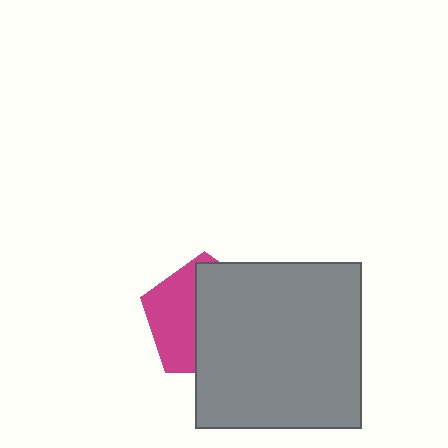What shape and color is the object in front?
The object in front is a gray square.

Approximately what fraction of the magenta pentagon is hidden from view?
Roughly 59% of the magenta pentagon is hidden behind the gray square.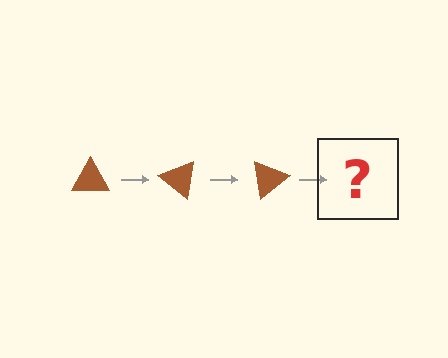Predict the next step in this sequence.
The next step is a brown triangle rotated 120 degrees.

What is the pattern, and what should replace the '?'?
The pattern is that the triangle rotates 40 degrees each step. The '?' should be a brown triangle rotated 120 degrees.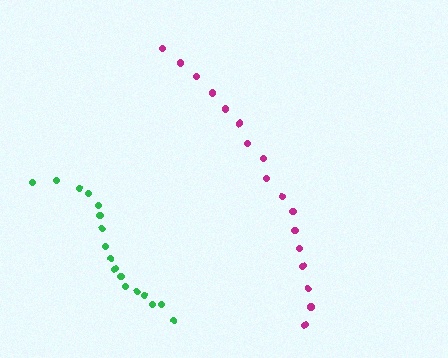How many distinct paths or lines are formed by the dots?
There are 2 distinct paths.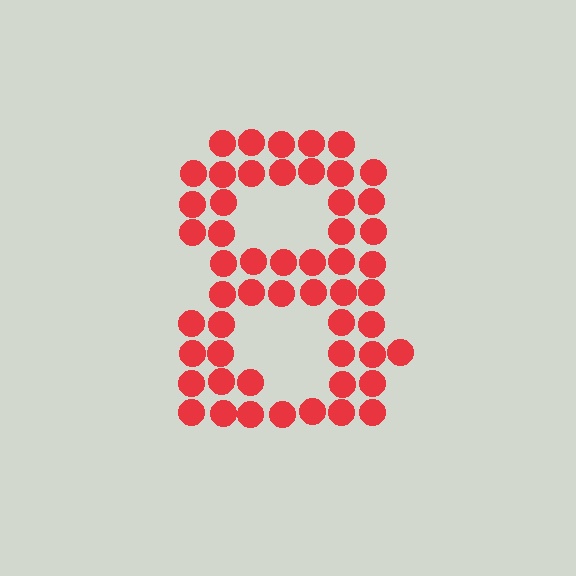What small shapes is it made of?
It is made of small circles.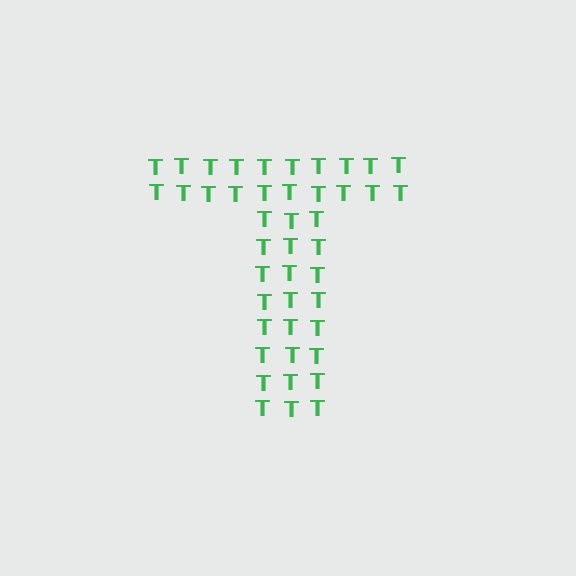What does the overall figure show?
The overall figure shows the letter T.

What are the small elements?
The small elements are letter T's.